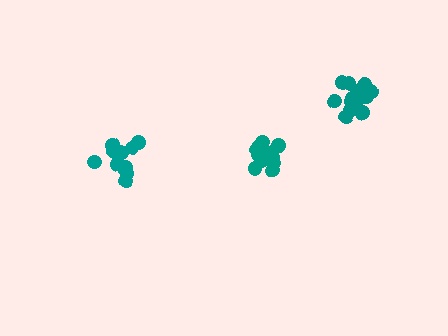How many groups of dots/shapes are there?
There are 3 groups.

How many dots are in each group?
Group 1: 14 dots, Group 2: 11 dots, Group 3: 16 dots (41 total).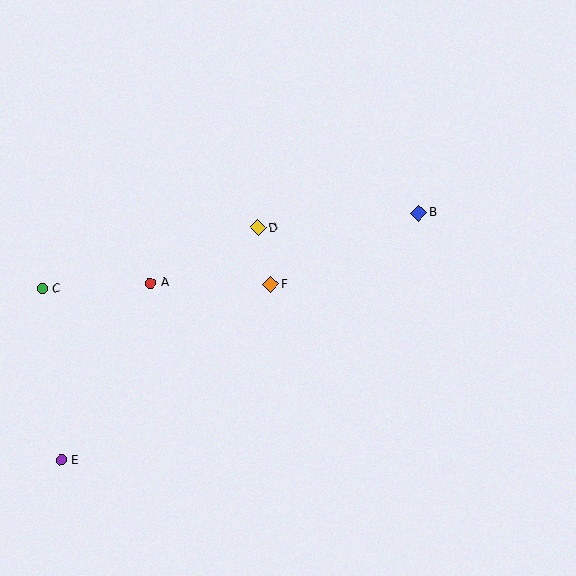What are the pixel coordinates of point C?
Point C is at (42, 289).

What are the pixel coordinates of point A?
Point A is at (151, 283).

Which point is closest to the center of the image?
Point F at (271, 284) is closest to the center.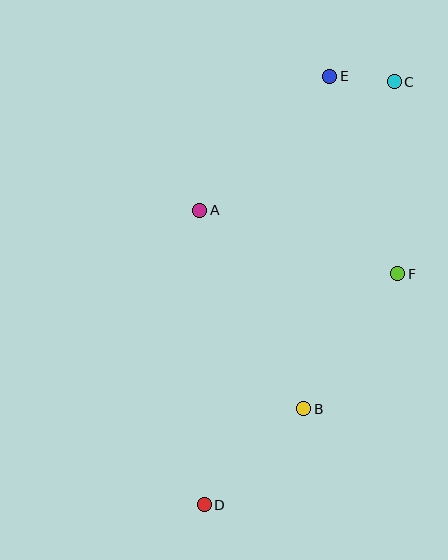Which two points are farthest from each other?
Points C and D are farthest from each other.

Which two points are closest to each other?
Points C and E are closest to each other.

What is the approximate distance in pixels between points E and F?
The distance between E and F is approximately 209 pixels.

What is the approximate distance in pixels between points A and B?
The distance between A and B is approximately 224 pixels.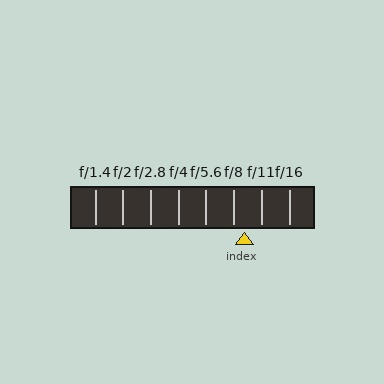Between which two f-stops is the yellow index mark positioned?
The index mark is between f/8 and f/11.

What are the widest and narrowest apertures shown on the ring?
The widest aperture shown is f/1.4 and the narrowest is f/16.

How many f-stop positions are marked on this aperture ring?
There are 8 f-stop positions marked.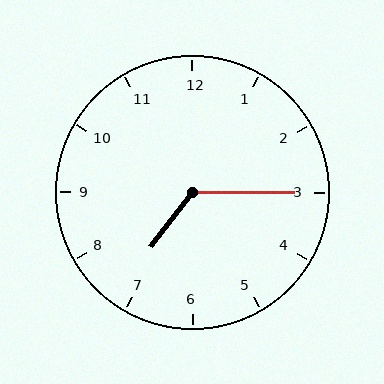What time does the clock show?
7:15.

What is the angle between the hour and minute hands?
Approximately 128 degrees.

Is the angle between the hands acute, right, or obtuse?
It is obtuse.